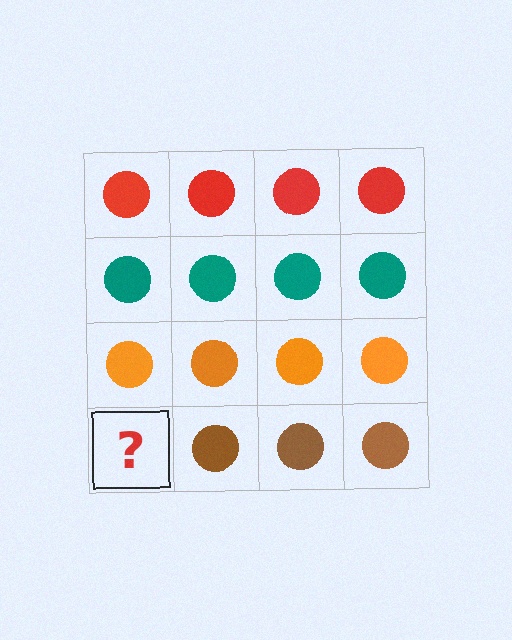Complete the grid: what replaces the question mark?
The question mark should be replaced with a brown circle.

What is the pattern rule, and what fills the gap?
The rule is that each row has a consistent color. The gap should be filled with a brown circle.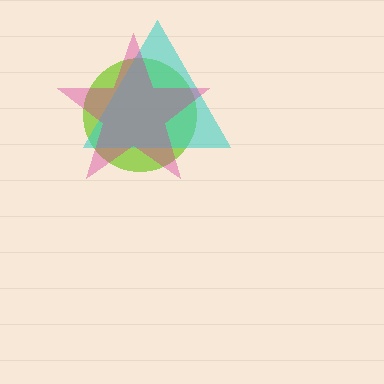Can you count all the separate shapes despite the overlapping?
Yes, there are 3 separate shapes.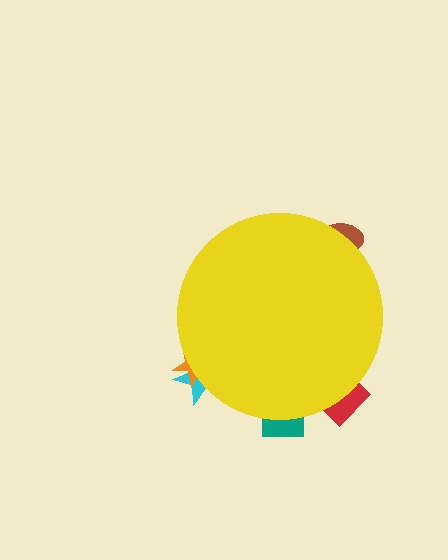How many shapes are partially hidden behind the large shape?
5 shapes are partially hidden.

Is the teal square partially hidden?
Yes, the teal square is partially hidden behind the yellow circle.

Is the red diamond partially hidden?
Yes, the red diamond is partially hidden behind the yellow circle.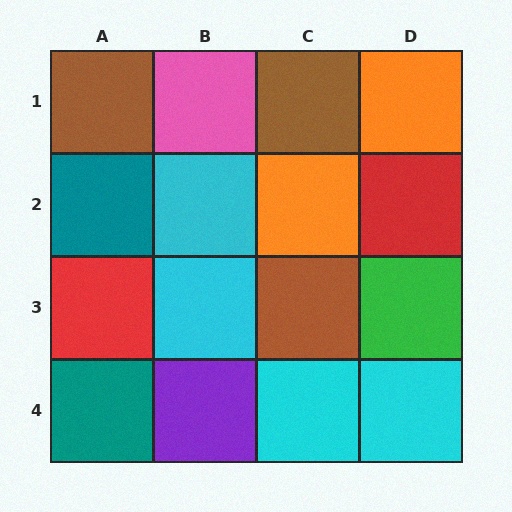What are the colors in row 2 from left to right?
Teal, cyan, orange, red.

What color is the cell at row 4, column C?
Cyan.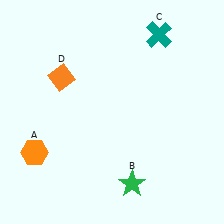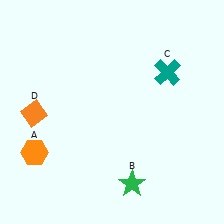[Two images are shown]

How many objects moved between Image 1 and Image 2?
2 objects moved between the two images.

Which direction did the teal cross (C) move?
The teal cross (C) moved down.